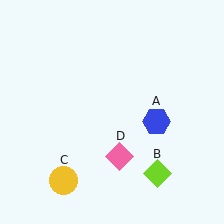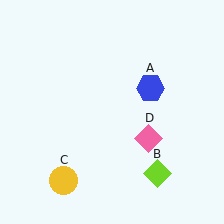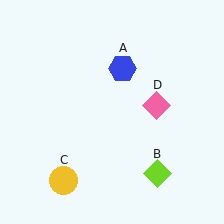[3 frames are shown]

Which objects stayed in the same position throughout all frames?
Lime diamond (object B) and yellow circle (object C) remained stationary.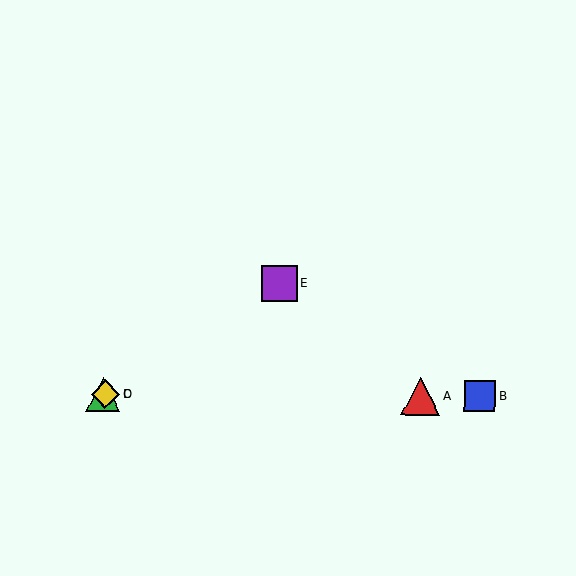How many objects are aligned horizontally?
4 objects (A, B, C, D) are aligned horizontally.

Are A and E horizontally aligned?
No, A is at y≈396 and E is at y≈283.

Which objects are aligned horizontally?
Objects A, B, C, D are aligned horizontally.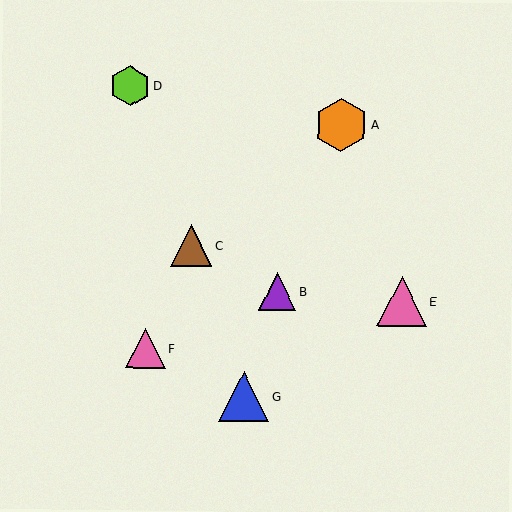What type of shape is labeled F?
Shape F is a pink triangle.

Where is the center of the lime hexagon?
The center of the lime hexagon is at (130, 86).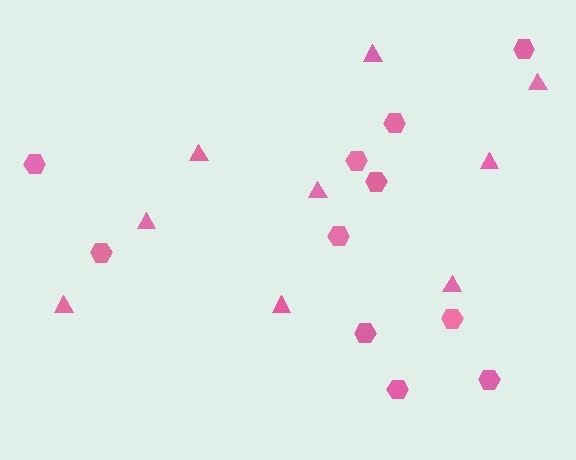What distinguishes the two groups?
There are 2 groups: one group of triangles (9) and one group of hexagons (11).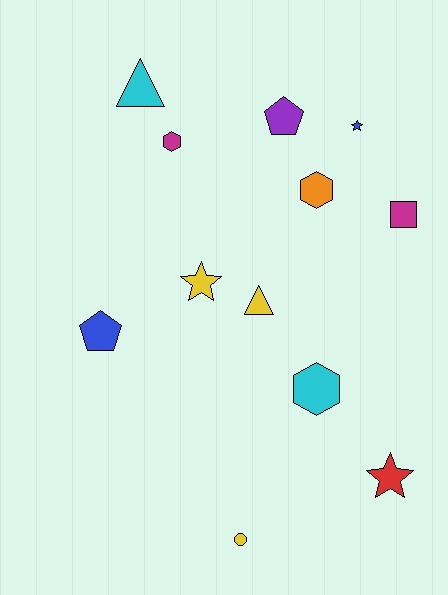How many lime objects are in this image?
There are no lime objects.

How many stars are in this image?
There are 3 stars.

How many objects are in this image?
There are 12 objects.